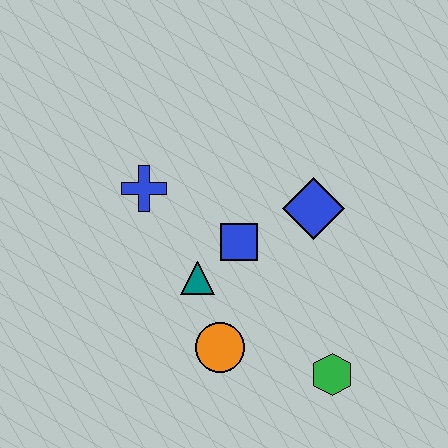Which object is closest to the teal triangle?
The blue square is closest to the teal triangle.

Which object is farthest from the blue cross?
The green hexagon is farthest from the blue cross.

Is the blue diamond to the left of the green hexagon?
Yes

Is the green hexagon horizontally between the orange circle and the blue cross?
No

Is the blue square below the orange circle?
No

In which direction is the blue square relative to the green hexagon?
The blue square is above the green hexagon.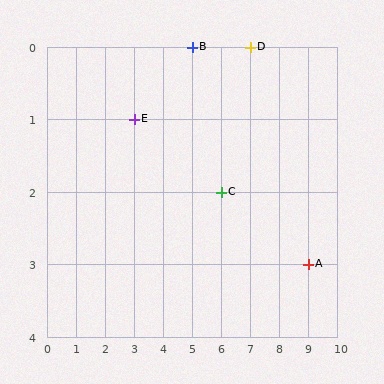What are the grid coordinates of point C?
Point C is at grid coordinates (6, 2).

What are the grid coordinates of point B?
Point B is at grid coordinates (5, 0).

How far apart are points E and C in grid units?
Points E and C are 3 columns and 1 row apart (about 3.2 grid units diagonally).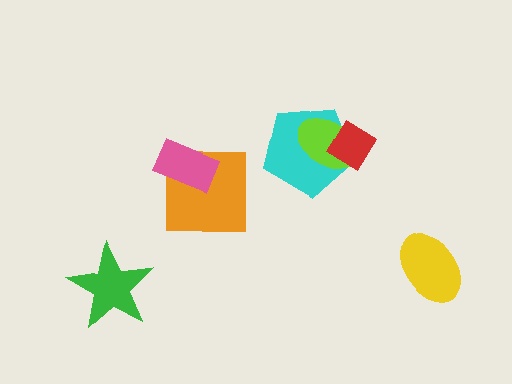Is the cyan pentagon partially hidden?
Yes, it is partially covered by another shape.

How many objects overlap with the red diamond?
2 objects overlap with the red diamond.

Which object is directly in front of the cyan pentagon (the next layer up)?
The lime ellipse is directly in front of the cyan pentagon.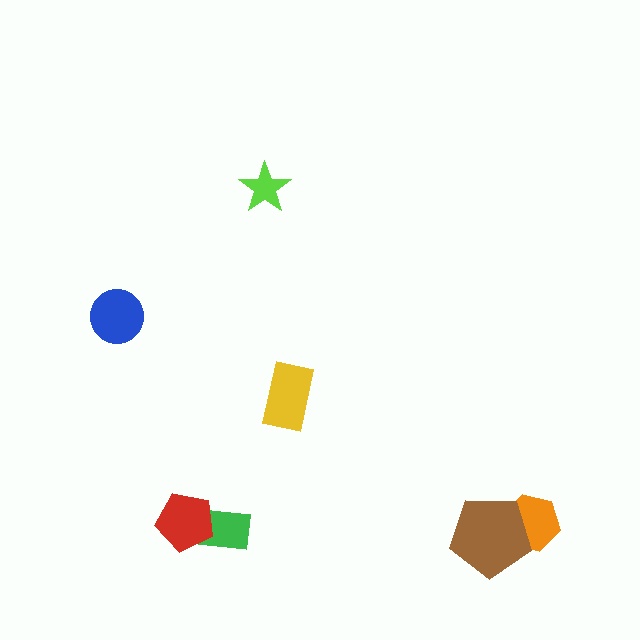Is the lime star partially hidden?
No, no other shape covers it.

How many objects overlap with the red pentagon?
1 object overlaps with the red pentagon.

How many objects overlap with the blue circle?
0 objects overlap with the blue circle.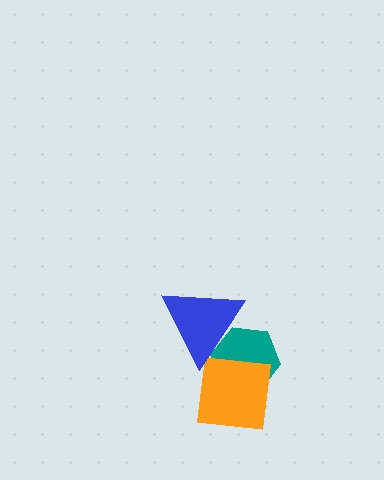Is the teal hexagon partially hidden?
Yes, it is partially covered by another shape.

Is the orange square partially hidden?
Yes, it is partially covered by another shape.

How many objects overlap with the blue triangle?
2 objects overlap with the blue triangle.